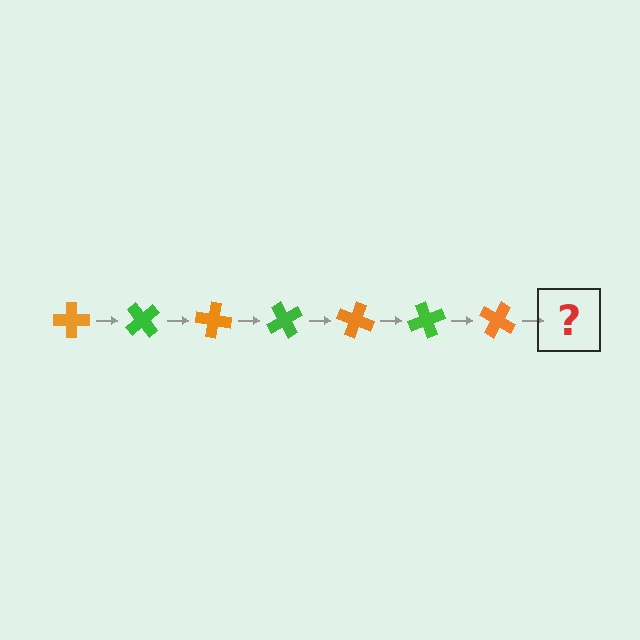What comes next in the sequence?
The next element should be a green cross, rotated 350 degrees from the start.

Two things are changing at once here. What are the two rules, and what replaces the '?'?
The two rules are that it rotates 50 degrees each step and the color cycles through orange and green. The '?' should be a green cross, rotated 350 degrees from the start.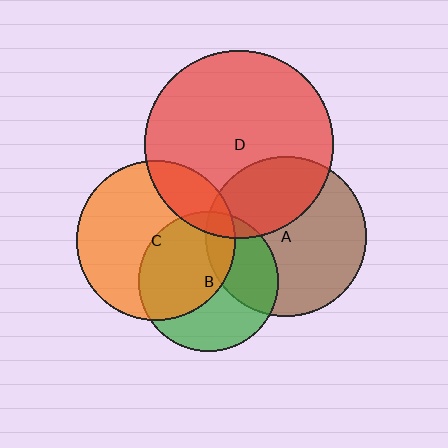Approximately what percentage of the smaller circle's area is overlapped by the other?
Approximately 50%.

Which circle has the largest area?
Circle D (red).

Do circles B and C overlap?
Yes.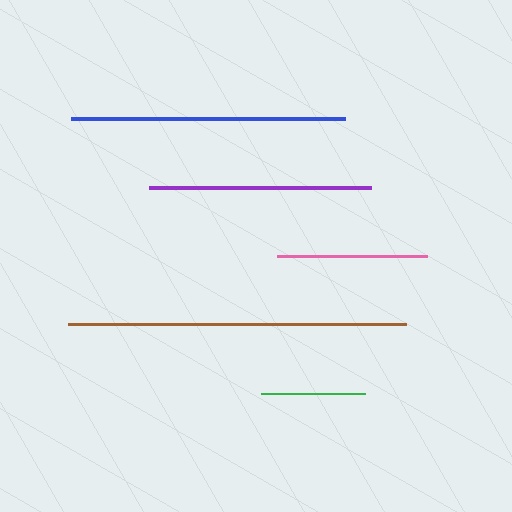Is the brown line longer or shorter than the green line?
The brown line is longer than the green line.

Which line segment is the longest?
The brown line is the longest at approximately 338 pixels.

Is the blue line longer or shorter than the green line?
The blue line is longer than the green line.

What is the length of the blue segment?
The blue segment is approximately 274 pixels long.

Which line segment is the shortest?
The green line is the shortest at approximately 104 pixels.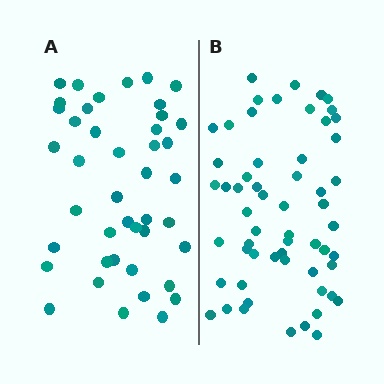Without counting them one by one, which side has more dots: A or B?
Region B (the right region) has more dots.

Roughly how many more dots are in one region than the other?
Region B has approximately 15 more dots than region A.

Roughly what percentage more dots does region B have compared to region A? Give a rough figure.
About 35% more.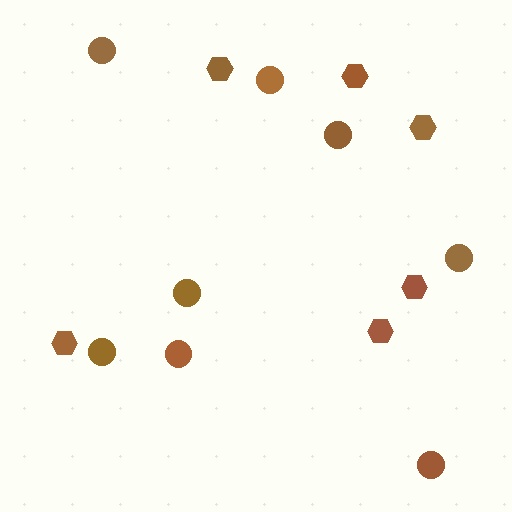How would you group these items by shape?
There are 2 groups: one group of hexagons (6) and one group of circles (8).